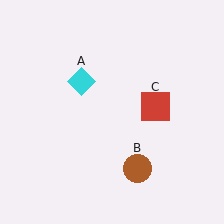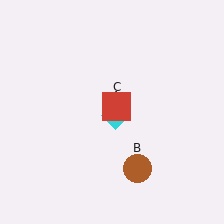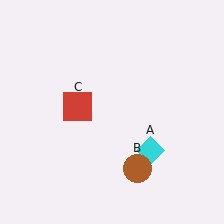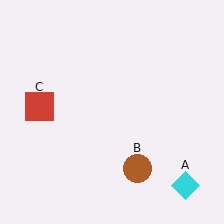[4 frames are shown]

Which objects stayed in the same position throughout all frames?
Brown circle (object B) remained stationary.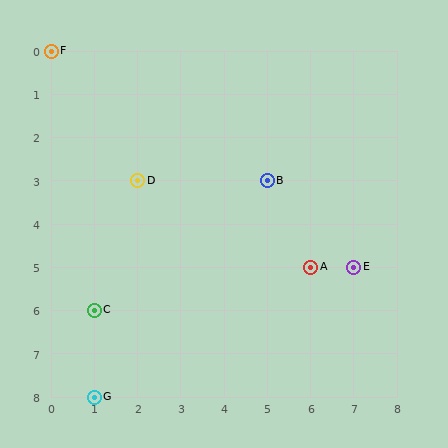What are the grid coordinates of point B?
Point B is at grid coordinates (5, 3).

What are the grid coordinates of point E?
Point E is at grid coordinates (7, 5).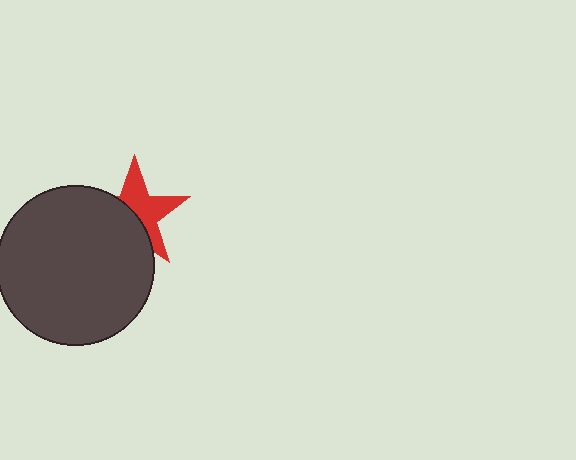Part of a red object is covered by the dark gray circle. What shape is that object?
It is a star.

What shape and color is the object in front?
The object in front is a dark gray circle.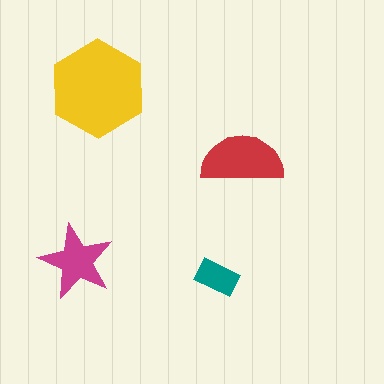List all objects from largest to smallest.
The yellow hexagon, the red semicircle, the magenta star, the teal rectangle.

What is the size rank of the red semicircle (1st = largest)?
2nd.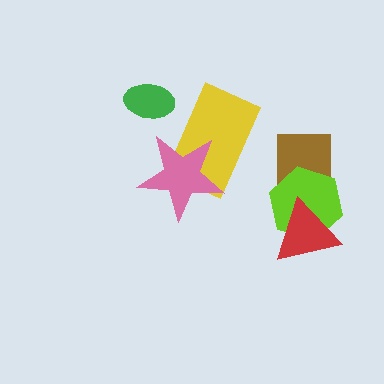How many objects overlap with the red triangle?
1 object overlaps with the red triangle.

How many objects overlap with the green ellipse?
0 objects overlap with the green ellipse.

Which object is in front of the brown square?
The lime hexagon is in front of the brown square.